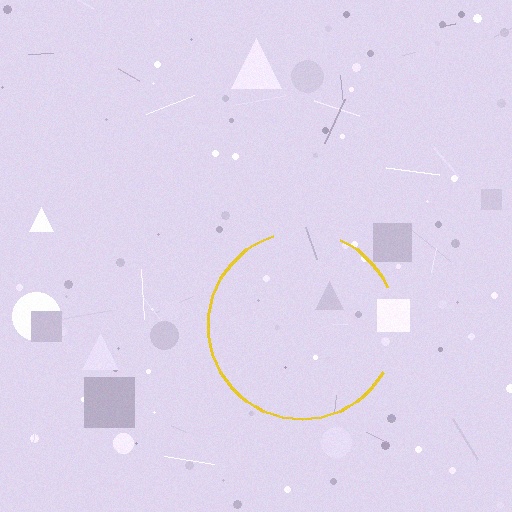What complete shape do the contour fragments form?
The contour fragments form a circle.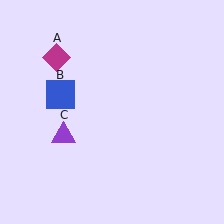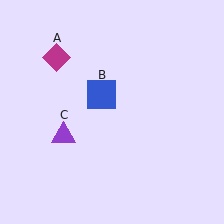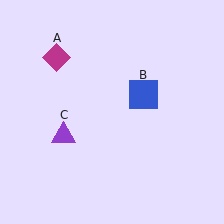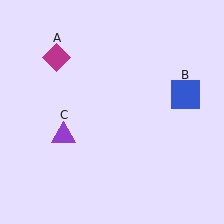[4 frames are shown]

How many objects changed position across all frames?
1 object changed position: blue square (object B).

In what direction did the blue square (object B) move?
The blue square (object B) moved right.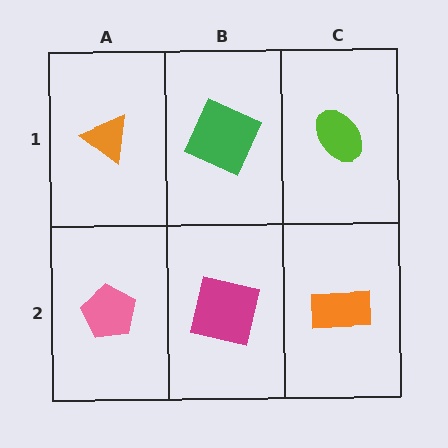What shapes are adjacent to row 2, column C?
A lime ellipse (row 1, column C), a magenta square (row 2, column B).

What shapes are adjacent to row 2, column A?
An orange triangle (row 1, column A), a magenta square (row 2, column B).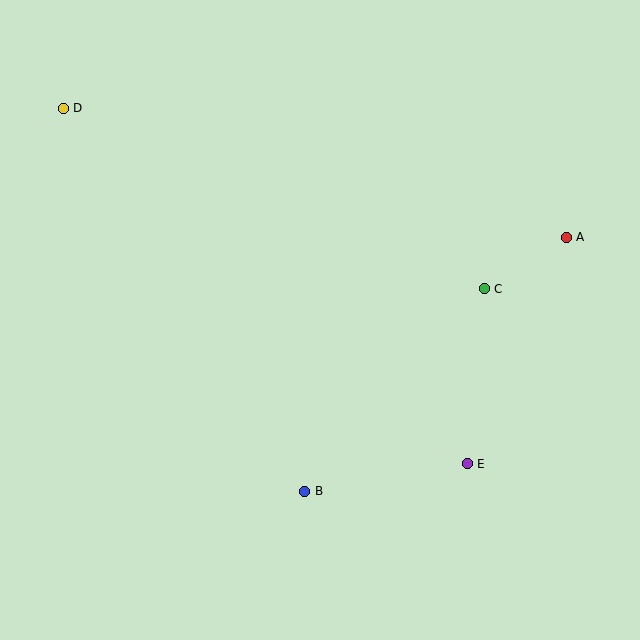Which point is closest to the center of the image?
Point C at (484, 289) is closest to the center.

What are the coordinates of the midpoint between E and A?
The midpoint between E and A is at (517, 350).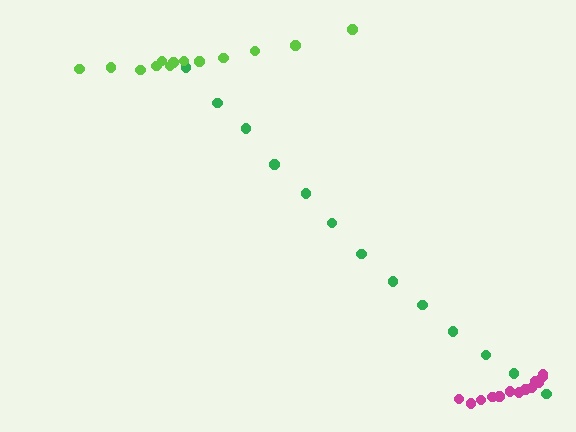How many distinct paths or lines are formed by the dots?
There are 3 distinct paths.